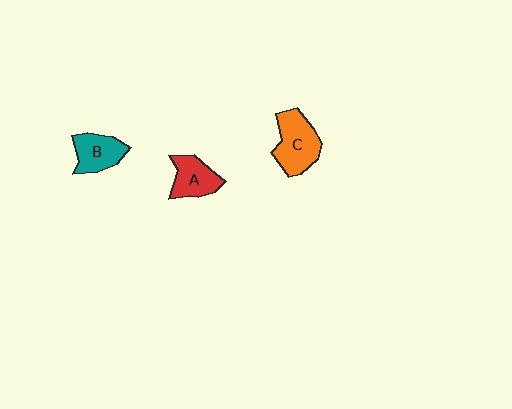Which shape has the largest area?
Shape C (orange).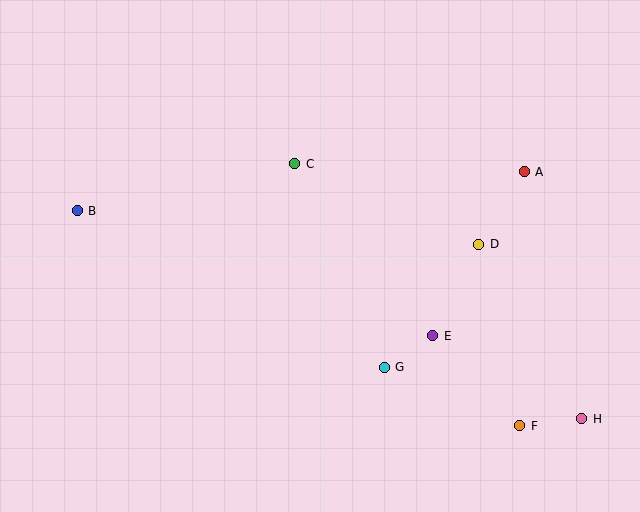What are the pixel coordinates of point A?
Point A is at (524, 172).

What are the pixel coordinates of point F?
Point F is at (520, 426).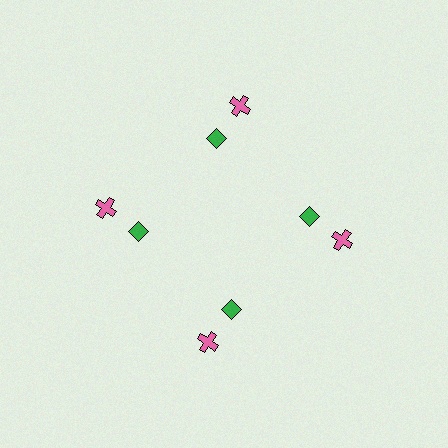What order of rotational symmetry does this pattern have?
This pattern has 4-fold rotational symmetry.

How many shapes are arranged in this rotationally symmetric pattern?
There are 8 shapes, arranged in 4 groups of 2.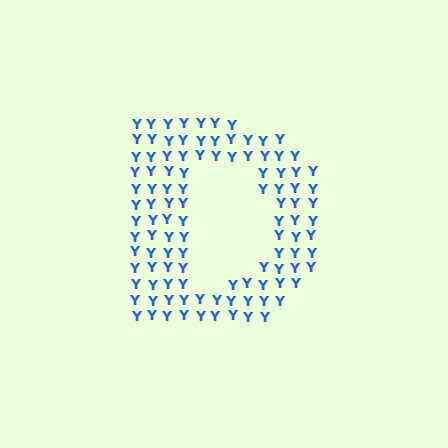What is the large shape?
The large shape is the letter D.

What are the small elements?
The small elements are letter Y's.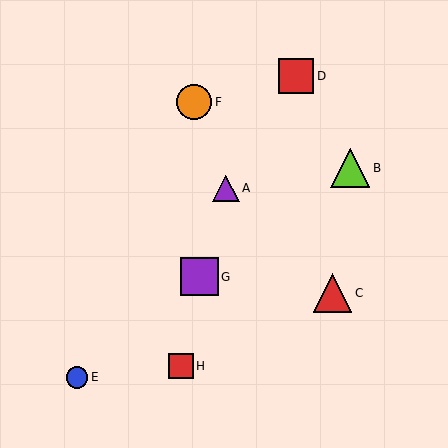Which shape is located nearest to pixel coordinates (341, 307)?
The red triangle (labeled C) at (332, 293) is nearest to that location.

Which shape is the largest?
The lime triangle (labeled B) is the largest.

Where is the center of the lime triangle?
The center of the lime triangle is at (350, 168).